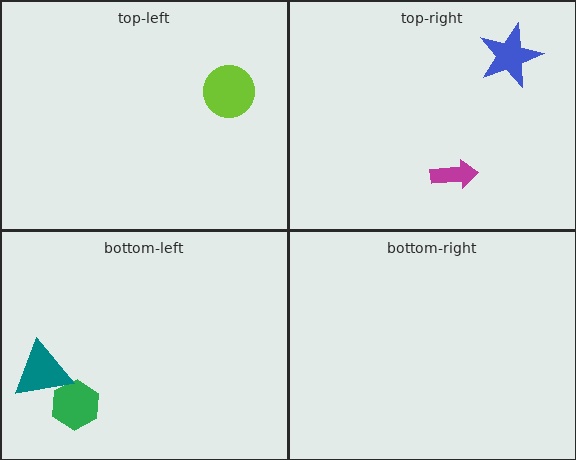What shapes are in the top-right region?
The blue star, the magenta arrow.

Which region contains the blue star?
The top-right region.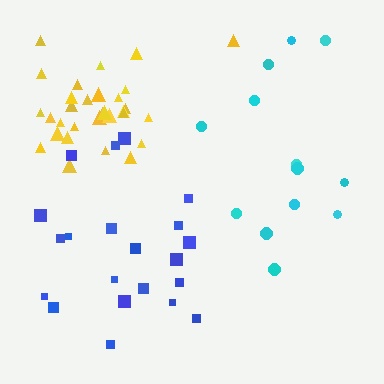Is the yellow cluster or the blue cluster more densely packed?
Yellow.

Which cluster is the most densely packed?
Yellow.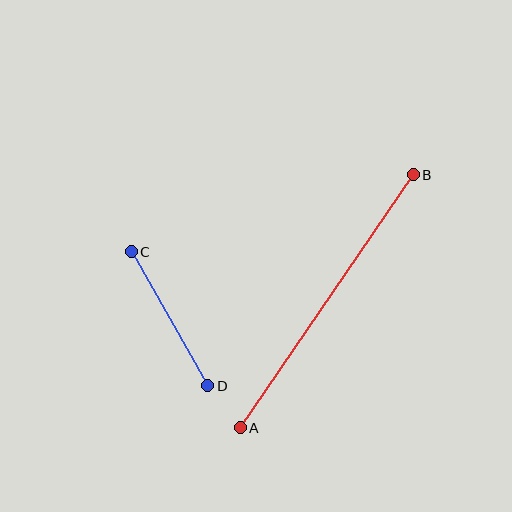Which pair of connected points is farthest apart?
Points A and B are farthest apart.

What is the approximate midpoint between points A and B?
The midpoint is at approximately (327, 301) pixels.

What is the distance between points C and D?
The distance is approximately 154 pixels.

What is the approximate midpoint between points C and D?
The midpoint is at approximately (170, 319) pixels.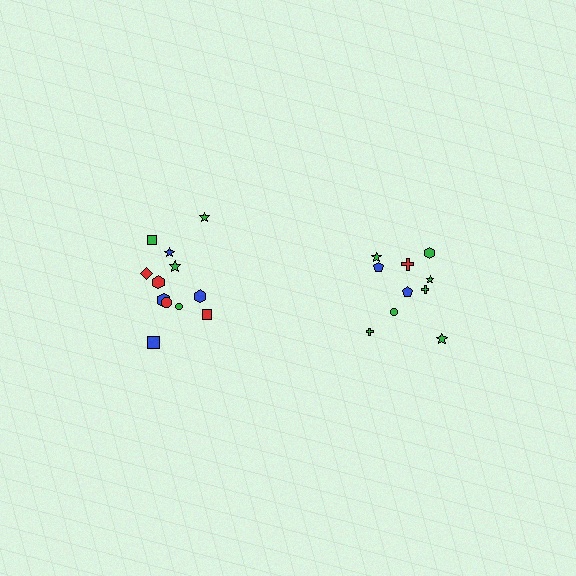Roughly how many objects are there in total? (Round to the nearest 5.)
Roughly 20 objects in total.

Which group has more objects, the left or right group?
The left group.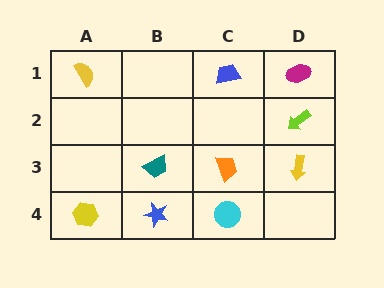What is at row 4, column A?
A yellow hexagon.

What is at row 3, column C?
An orange trapezoid.